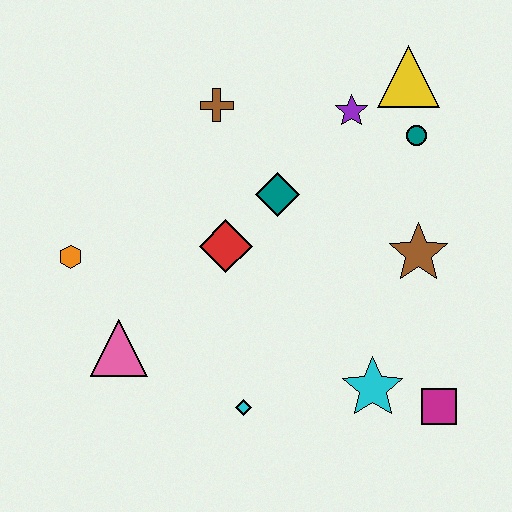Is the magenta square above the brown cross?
No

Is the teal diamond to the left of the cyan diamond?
No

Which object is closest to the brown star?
The teal circle is closest to the brown star.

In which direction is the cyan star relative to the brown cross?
The cyan star is below the brown cross.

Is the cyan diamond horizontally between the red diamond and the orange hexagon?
No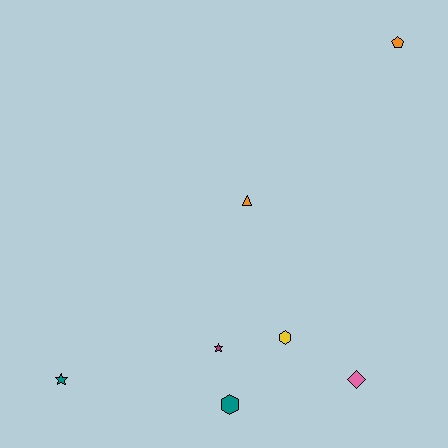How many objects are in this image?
There are 7 objects.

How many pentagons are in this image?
There is 1 pentagon.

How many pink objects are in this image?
There is 1 pink object.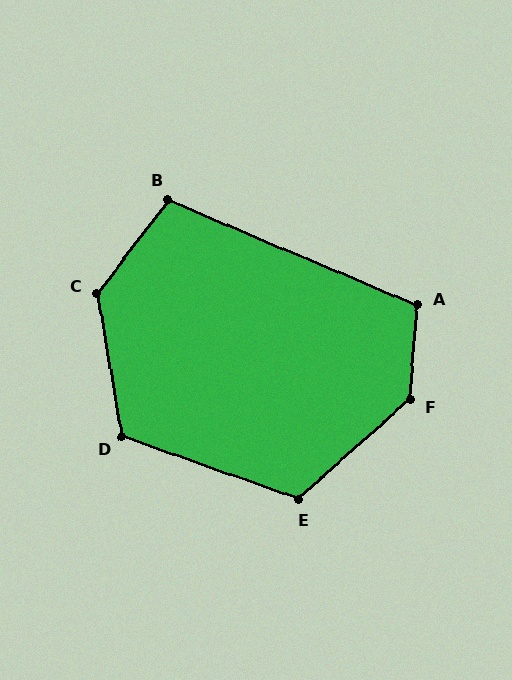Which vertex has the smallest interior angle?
B, at approximately 104 degrees.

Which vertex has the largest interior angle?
F, at approximately 136 degrees.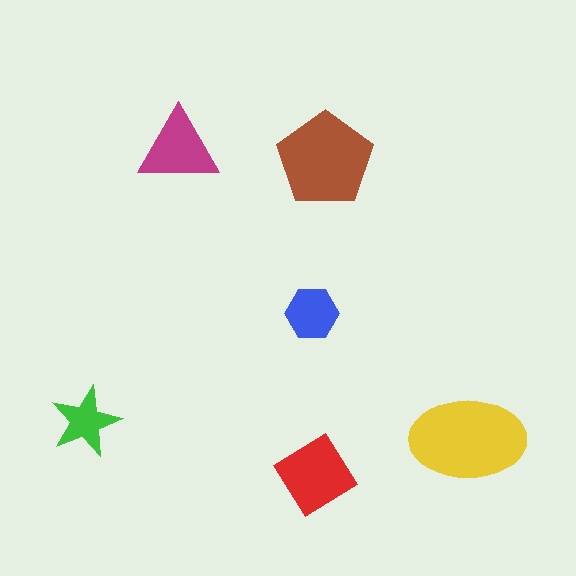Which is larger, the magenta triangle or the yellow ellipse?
The yellow ellipse.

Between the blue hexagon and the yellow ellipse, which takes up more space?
The yellow ellipse.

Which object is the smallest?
The green star.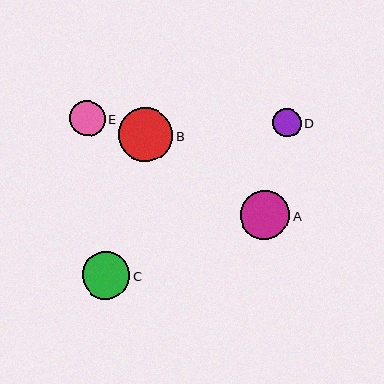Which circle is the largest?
Circle B is the largest with a size of approximately 54 pixels.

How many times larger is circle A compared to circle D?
Circle A is approximately 1.7 times the size of circle D.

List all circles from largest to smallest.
From largest to smallest: B, A, C, E, D.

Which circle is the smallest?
Circle D is the smallest with a size of approximately 29 pixels.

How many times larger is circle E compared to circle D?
Circle E is approximately 1.2 times the size of circle D.